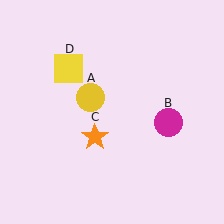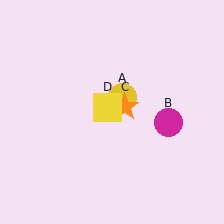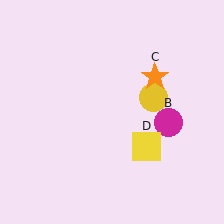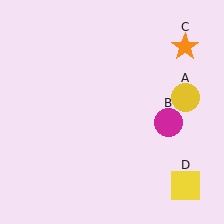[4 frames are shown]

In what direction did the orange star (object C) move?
The orange star (object C) moved up and to the right.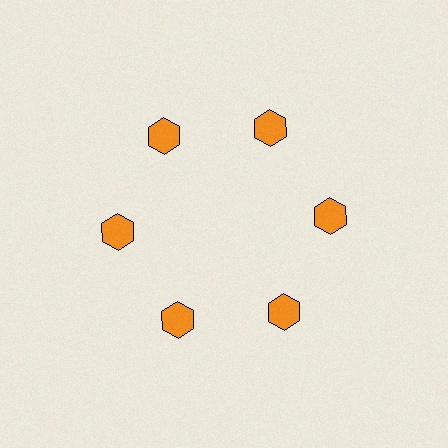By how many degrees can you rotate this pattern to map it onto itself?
The pattern maps onto itself every 60 degrees of rotation.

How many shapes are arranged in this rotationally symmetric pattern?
There are 6 shapes, arranged in 6 groups of 1.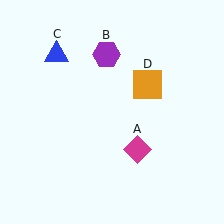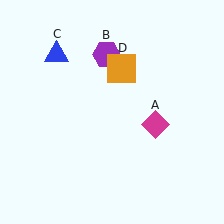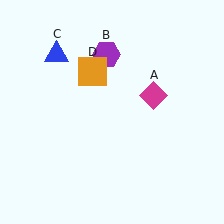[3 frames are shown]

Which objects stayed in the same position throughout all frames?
Purple hexagon (object B) and blue triangle (object C) remained stationary.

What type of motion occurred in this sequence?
The magenta diamond (object A), orange square (object D) rotated counterclockwise around the center of the scene.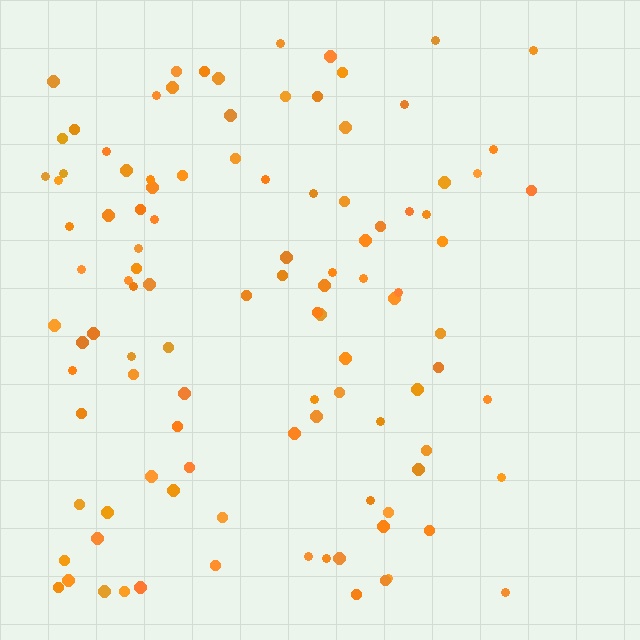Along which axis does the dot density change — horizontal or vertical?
Horizontal.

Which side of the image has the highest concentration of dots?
The left.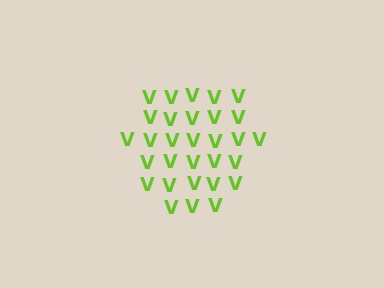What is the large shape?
The large shape is a hexagon.